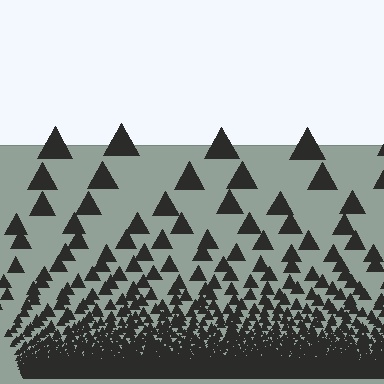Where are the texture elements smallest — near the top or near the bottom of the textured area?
Near the bottom.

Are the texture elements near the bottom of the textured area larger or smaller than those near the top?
Smaller. The gradient is inverted — elements near the bottom are smaller and denser.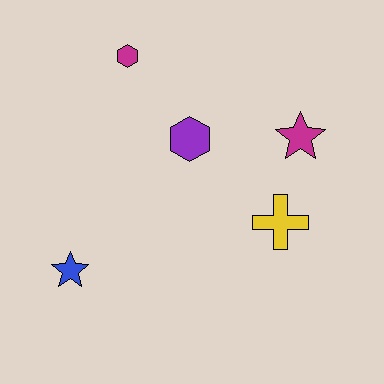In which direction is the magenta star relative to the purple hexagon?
The magenta star is to the right of the purple hexagon.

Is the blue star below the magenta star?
Yes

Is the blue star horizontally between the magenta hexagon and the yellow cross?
No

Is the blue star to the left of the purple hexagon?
Yes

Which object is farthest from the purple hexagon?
The blue star is farthest from the purple hexagon.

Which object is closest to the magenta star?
The yellow cross is closest to the magenta star.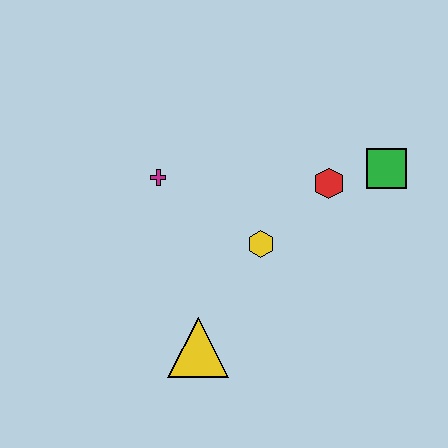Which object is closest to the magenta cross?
The yellow hexagon is closest to the magenta cross.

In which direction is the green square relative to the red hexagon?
The green square is to the right of the red hexagon.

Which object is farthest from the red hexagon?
The yellow triangle is farthest from the red hexagon.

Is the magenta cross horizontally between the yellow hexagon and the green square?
No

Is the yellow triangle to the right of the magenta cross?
Yes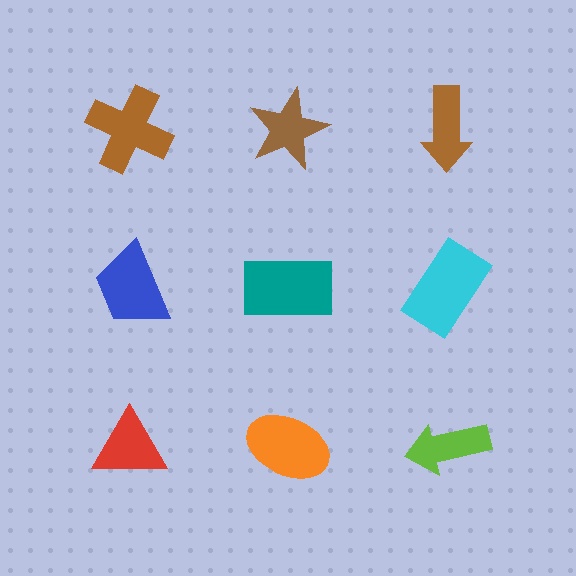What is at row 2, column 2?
A teal rectangle.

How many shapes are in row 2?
3 shapes.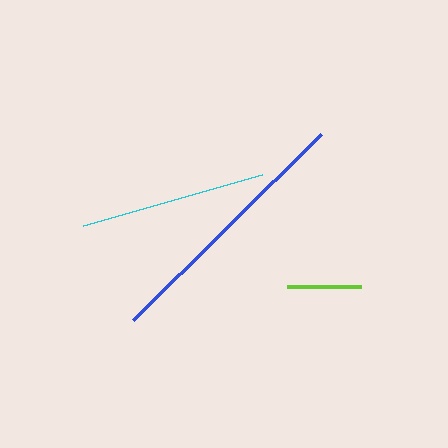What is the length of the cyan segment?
The cyan segment is approximately 186 pixels long.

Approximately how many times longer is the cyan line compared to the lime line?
The cyan line is approximately 2.5 times the length of the lime line.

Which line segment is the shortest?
The lime line is the shortest at approximately 74 pixels.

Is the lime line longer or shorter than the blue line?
The blue line is longer than the lime line.